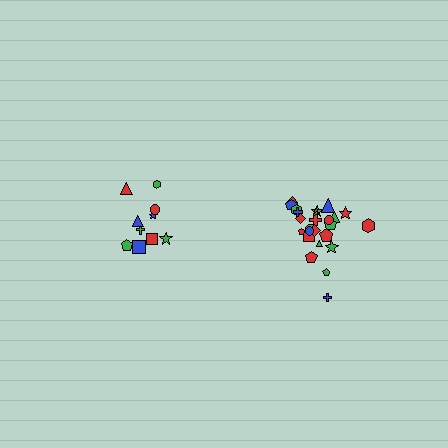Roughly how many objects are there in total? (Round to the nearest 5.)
Roughly 35 objects in total.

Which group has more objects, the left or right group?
The right group.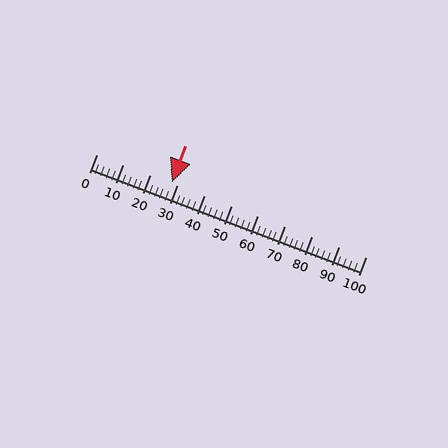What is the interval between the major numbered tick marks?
The major tick marks are spaced 10 units apart.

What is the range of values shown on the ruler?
The ruler shows values from 0 to 100.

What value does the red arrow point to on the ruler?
The red arrow points to approximately 28.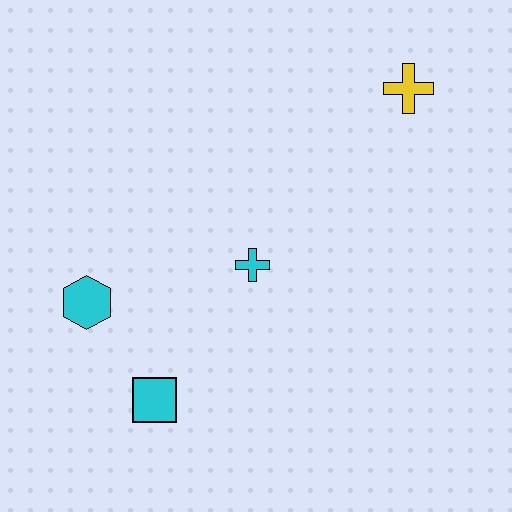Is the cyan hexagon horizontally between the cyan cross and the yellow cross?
No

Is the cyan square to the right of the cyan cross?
No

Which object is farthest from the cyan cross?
The yellow cross is farthest from the cyan cross.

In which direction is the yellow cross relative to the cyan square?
The yellow cross is above the cyan square.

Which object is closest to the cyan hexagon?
The cyan square is closest to the cyan hexagon.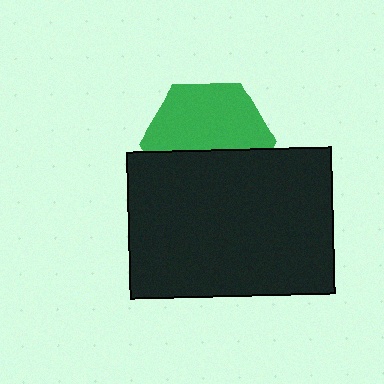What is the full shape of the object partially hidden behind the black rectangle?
The partially hidden object is a green hexagon.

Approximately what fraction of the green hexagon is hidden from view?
Roughly 43% of the green hexagon is hidden behind the black rectangle.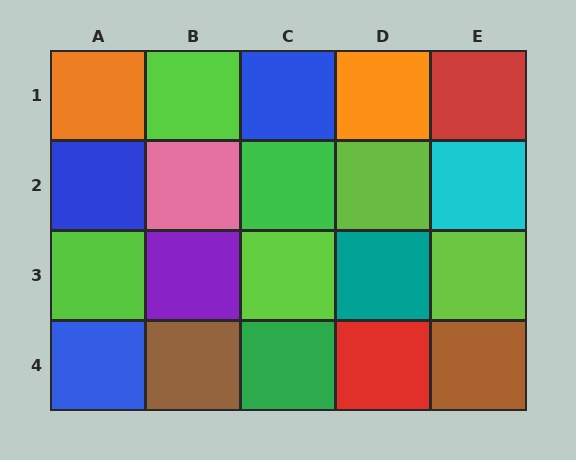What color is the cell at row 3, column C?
Lime.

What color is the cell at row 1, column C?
Blue.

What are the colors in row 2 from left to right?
Blue, pink, green, lime, cyan.